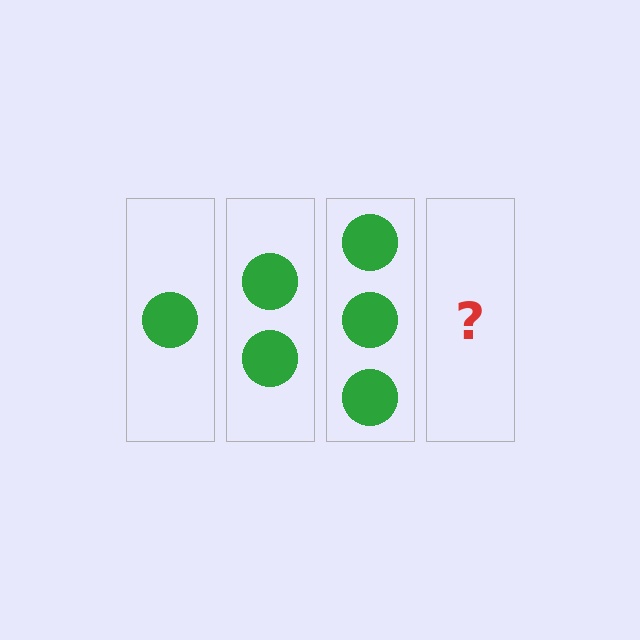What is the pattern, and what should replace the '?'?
The pattern is that each step adds one more circle. The '?' should be 4 circles.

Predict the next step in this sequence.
The next step is 4 circles.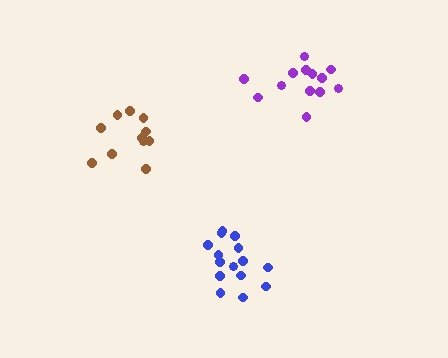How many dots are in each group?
Group 1: 11 dots, Group 2: 13 dots, Group 3: 15 dots (39 total).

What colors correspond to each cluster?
The clusters are colored: brown, purple, blue.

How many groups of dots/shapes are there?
There are 3 groups.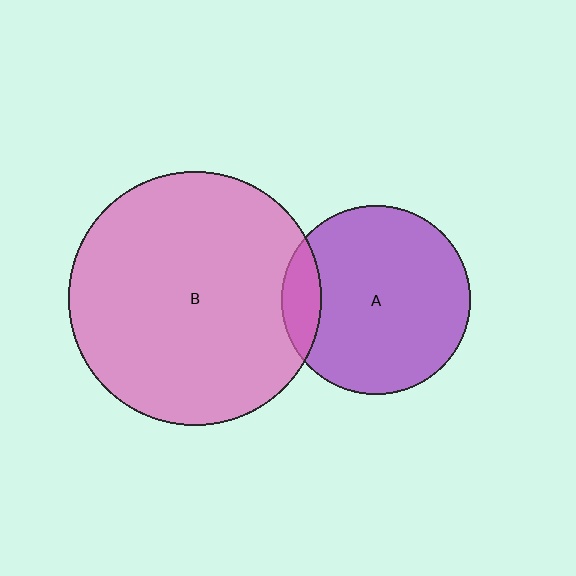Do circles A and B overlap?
Yes.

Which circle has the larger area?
Circle B (pink).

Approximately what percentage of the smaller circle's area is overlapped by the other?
Approximately 10%.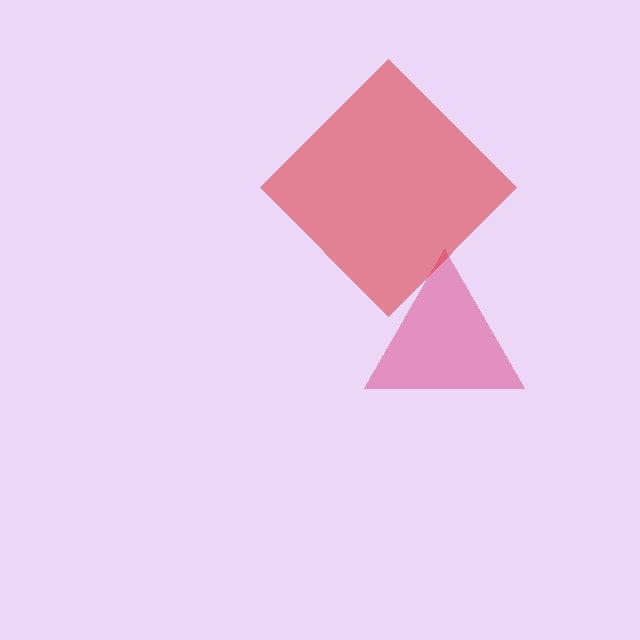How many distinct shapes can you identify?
There are 2 distinct shapes: a pink triangle, a red diamond.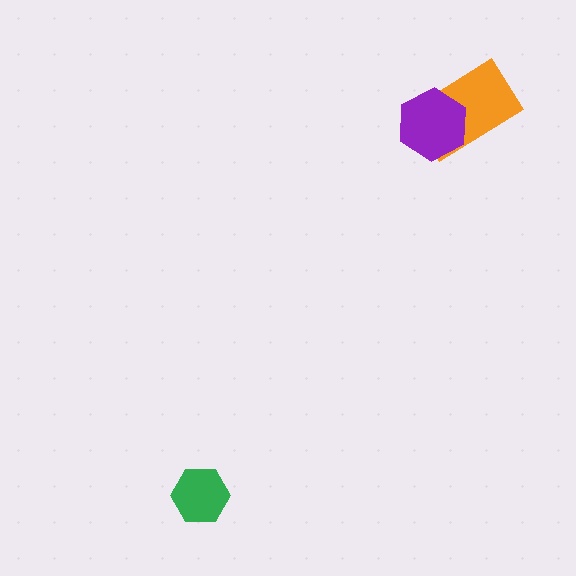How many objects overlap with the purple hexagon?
1 object overlaps with the purple hexagon.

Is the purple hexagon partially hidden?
No, no other shape covers it.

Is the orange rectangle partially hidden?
Yes, it is partially covered by another shape.